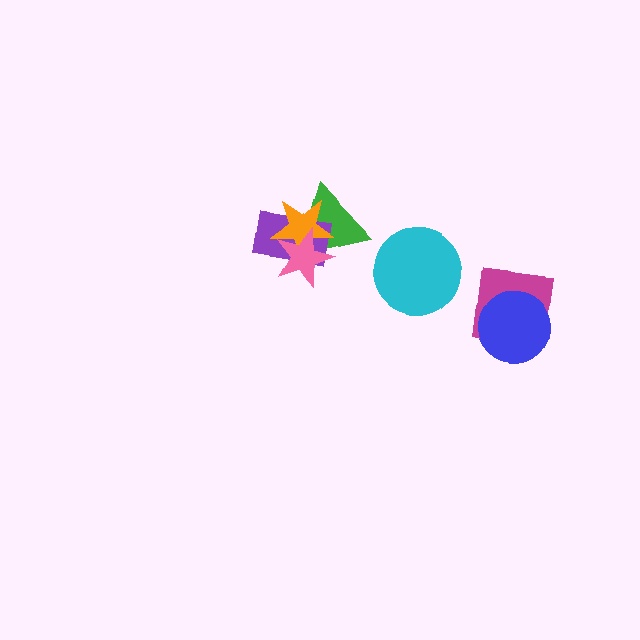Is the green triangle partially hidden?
Yes, it is partially covered by another shape.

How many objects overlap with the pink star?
3 objects overlap with the pink star.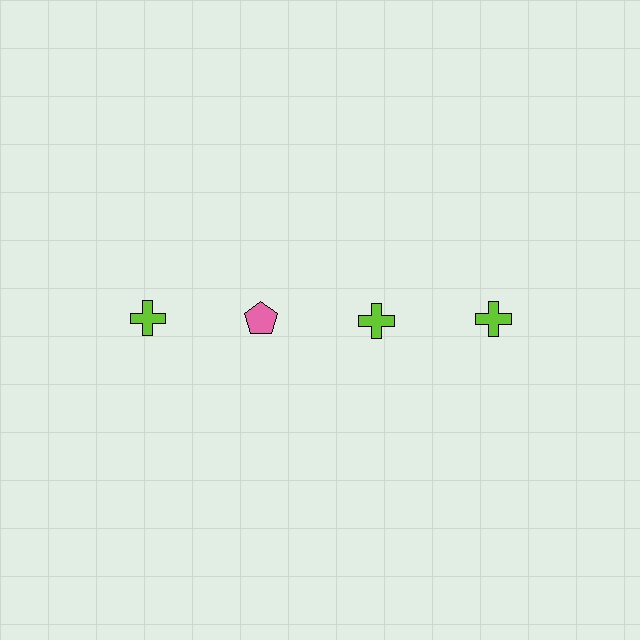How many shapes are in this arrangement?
There are 4 shapes arranged in a grid pattern.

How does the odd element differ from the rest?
It differs in both color (pink instead of lime) and shape (pentagon instead of cross).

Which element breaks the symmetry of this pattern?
The pink pentagon in the top row, second from left column breaks the symmetry. All other shapes are lime crosses.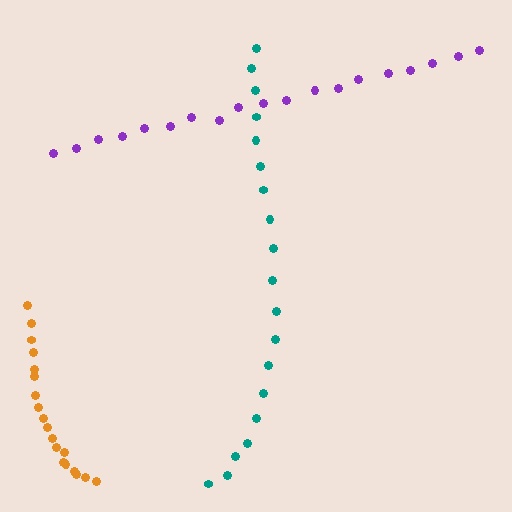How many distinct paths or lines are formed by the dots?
There are 3 distinct paths.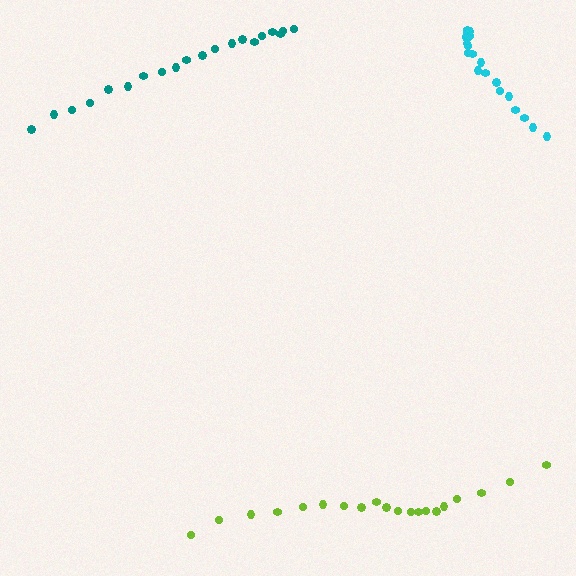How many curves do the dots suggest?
There are 3 distinct paths.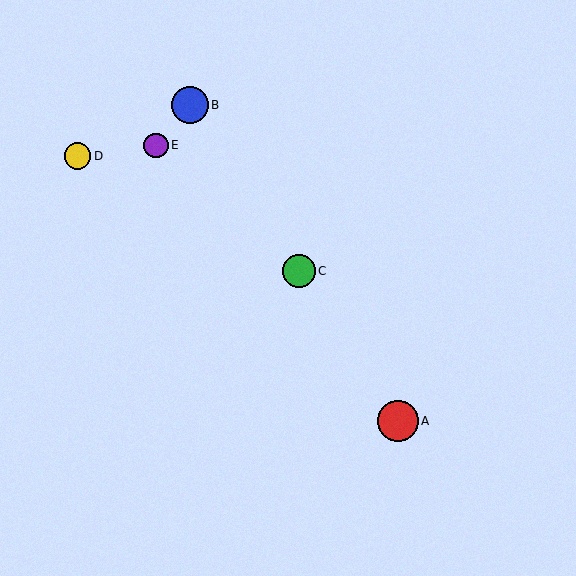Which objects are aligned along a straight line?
Objects A, B, C are aligned along a straight line.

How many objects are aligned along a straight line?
3 objects (A, B, C) are aligned along a straight line.